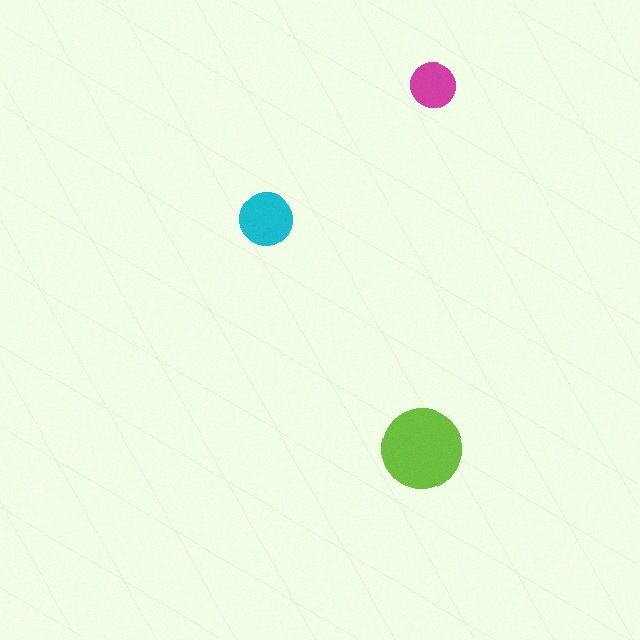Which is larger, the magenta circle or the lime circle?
The lime one.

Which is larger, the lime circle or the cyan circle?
The lime one.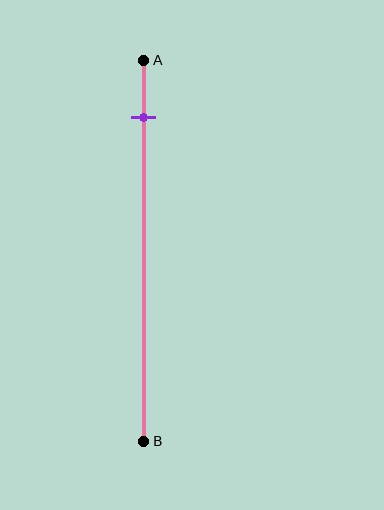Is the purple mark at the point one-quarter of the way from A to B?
No, the mark is at about 15% from A, not at the 25% one-quarter point.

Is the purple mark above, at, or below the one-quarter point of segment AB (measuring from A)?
The purple mark is above the one-quarter point of segment AB.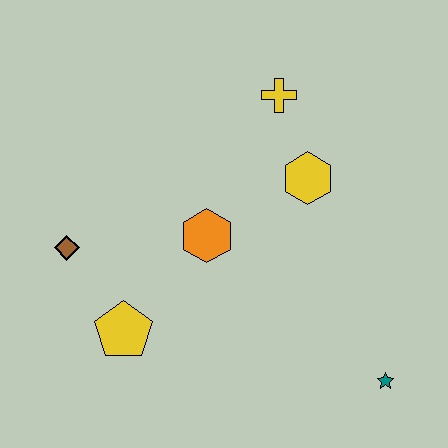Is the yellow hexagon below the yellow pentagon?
No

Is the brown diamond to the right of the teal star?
No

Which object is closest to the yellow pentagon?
The brown diamond is closest to the yellow pentagon.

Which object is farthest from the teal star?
The brown diamond is farthest from the teal star.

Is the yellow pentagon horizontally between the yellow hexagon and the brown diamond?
Yes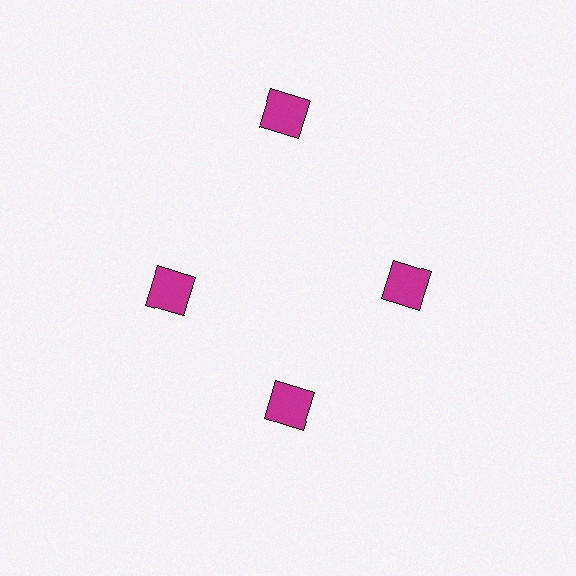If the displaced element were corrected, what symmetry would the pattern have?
It would have 4-fold rotational symmetry — the pattern would map onto itself every 90 degrees.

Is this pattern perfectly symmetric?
No. The 4 magenta squares are arranged in a ring, but one element near the 12 o'clock position is pushed outward from the center, breaking the 4-fold rotational symmetry.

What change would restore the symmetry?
The symmetry would be restored by moving it inward, back onto the ring so that all 4 squares sit at equal angles and equal distance from the center.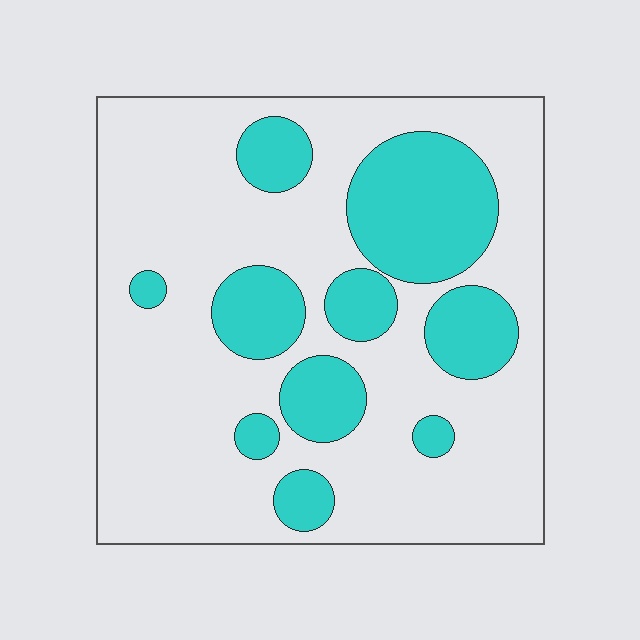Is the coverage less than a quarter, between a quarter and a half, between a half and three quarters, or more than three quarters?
Between a quarter and a half.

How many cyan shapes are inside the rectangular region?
10.